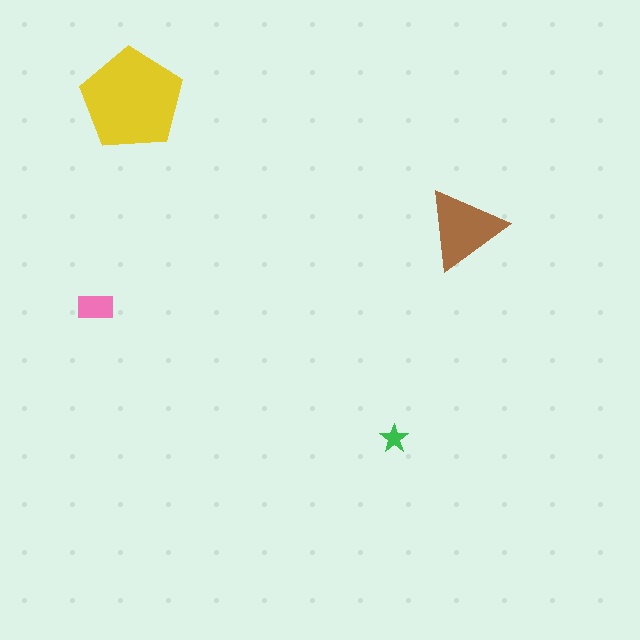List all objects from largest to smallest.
The yellow pentagon, the brown triangle, the pink rectangle, the green star.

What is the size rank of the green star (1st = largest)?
4th.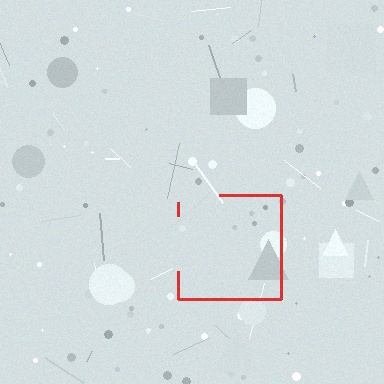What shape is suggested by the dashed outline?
The dashed outline suggests a square.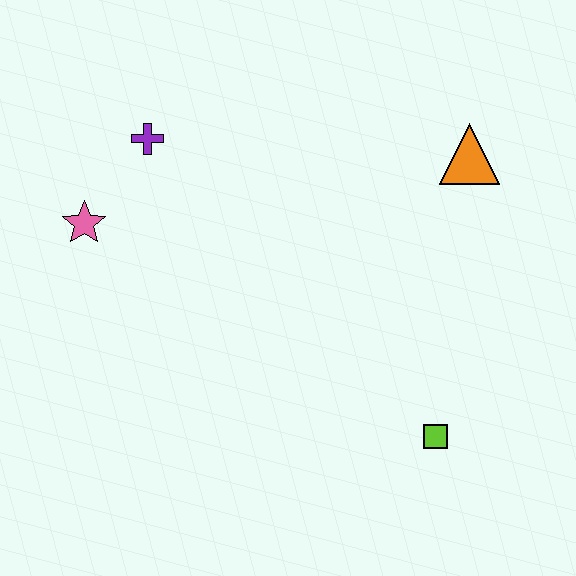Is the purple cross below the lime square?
No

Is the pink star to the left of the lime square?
Yes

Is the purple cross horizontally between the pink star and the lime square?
Yes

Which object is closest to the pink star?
The purple cross is closest to the pink star.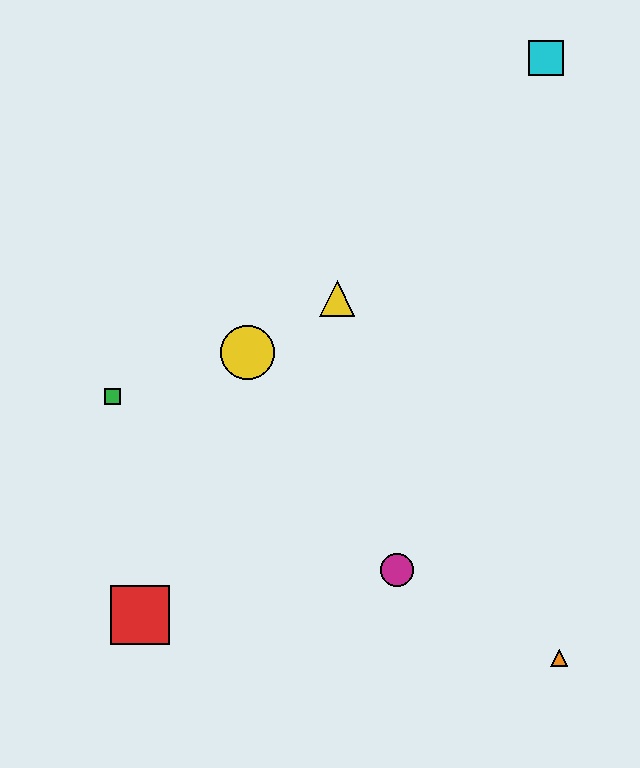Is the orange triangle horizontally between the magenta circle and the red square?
No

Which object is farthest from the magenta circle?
The cyan square is farthest from the magenta circle.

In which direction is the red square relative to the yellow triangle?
The red square is below the yellow triangle.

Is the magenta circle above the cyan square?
No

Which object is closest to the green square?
The yellow circle is closest to the green square.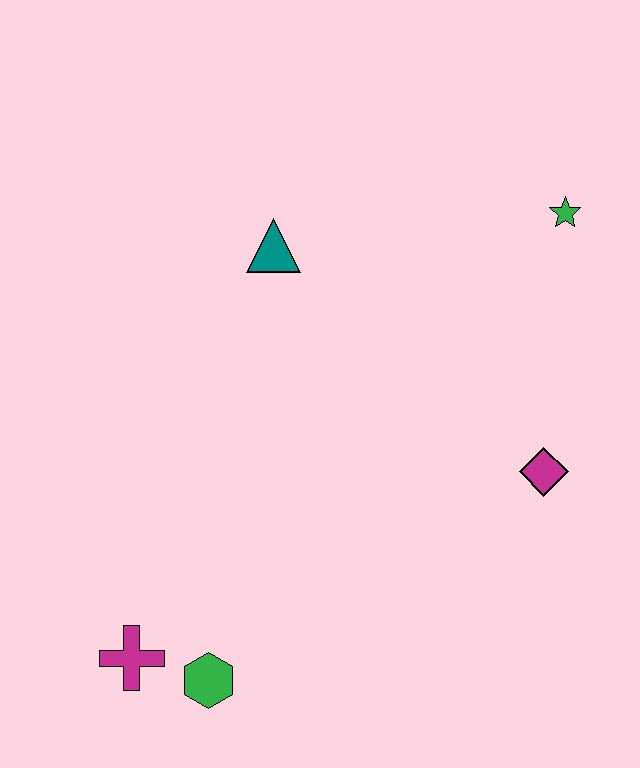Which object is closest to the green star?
The magenta diamond is closest to the green star.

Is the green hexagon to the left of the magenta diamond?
Yes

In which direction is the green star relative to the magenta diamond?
The green star is above the magenta diamond.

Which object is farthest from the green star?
The magenta cross is farthest from the green star.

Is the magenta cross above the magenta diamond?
No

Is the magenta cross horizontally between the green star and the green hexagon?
No